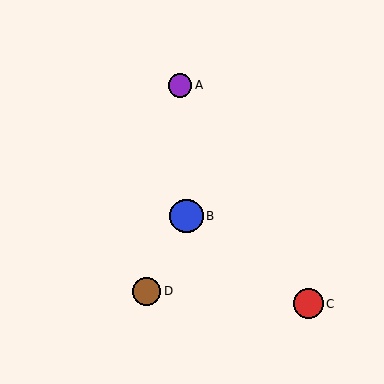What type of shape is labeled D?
Shape D is a brown circle.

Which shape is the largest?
The blue circle (labeled B) is the largest.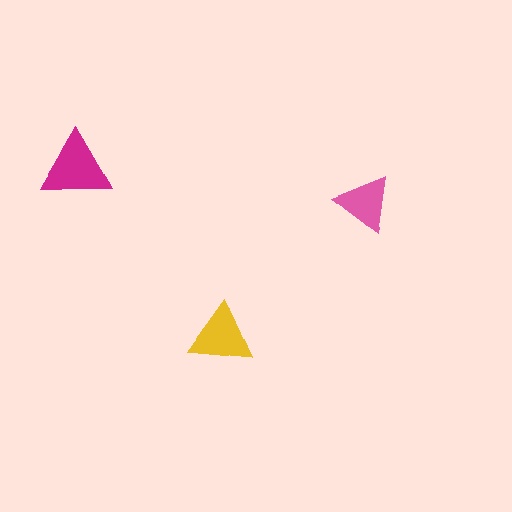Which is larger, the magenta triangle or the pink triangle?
The magenta one.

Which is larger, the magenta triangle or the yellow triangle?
The magenta one.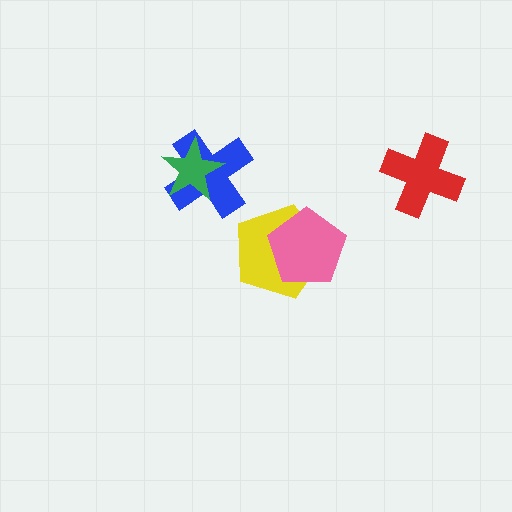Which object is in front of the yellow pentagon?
The pink pentagon is in front of the yellow pentagon.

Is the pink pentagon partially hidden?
No, no other shape covers it.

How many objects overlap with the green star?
1 object overlaps with the green star.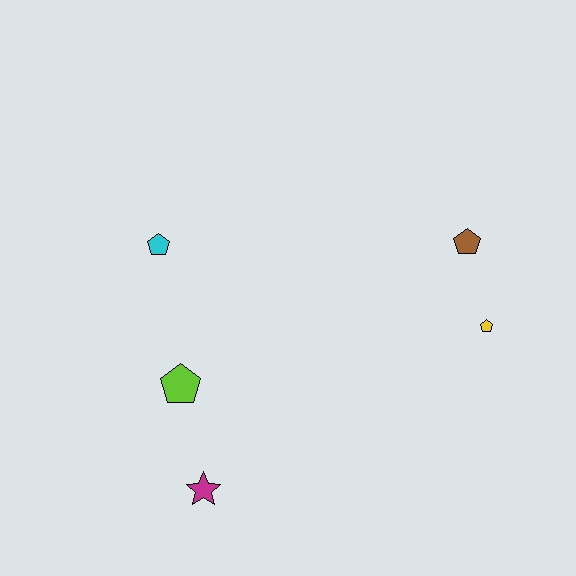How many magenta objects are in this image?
There is 1 magenta object.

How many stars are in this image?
There is 1 star.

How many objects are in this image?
There are 5 objects.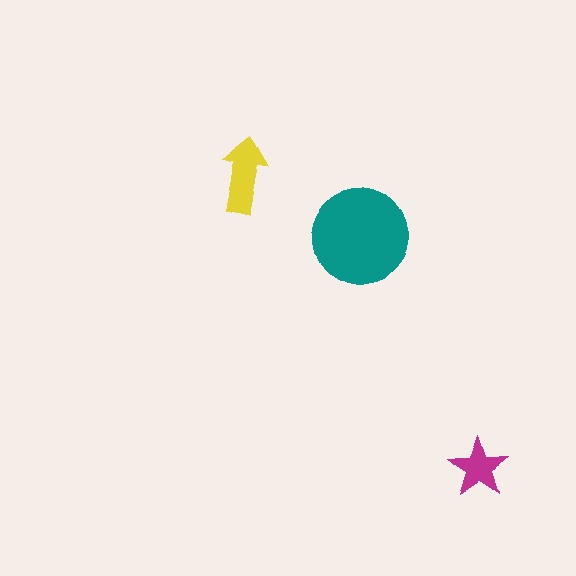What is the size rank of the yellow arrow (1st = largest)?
2nd.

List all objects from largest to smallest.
The teal circle, the yellow arrow, the magenta star.